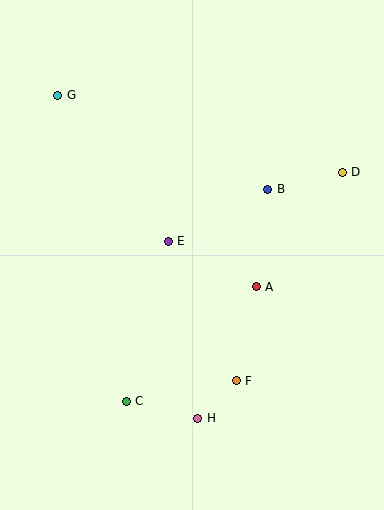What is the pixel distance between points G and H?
The distance between G and H is 352 pixels.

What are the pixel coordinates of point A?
Point A is at (256, 287).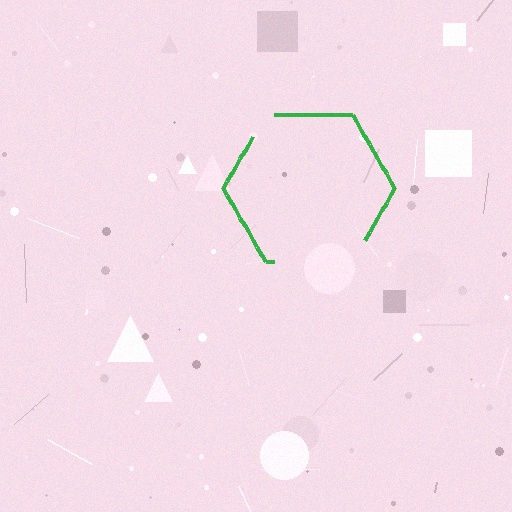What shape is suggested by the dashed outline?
The dashed outline suggests a hexagon.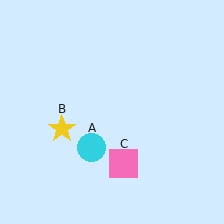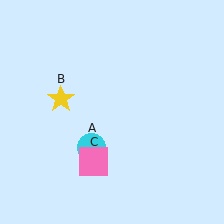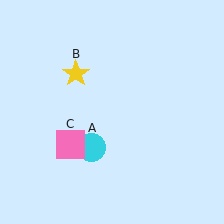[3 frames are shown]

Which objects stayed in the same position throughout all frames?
Cyan circle (object A) remained stationary.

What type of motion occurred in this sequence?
The yellow star (object B), pink square (object C) rotated clockwise around the center of the scene.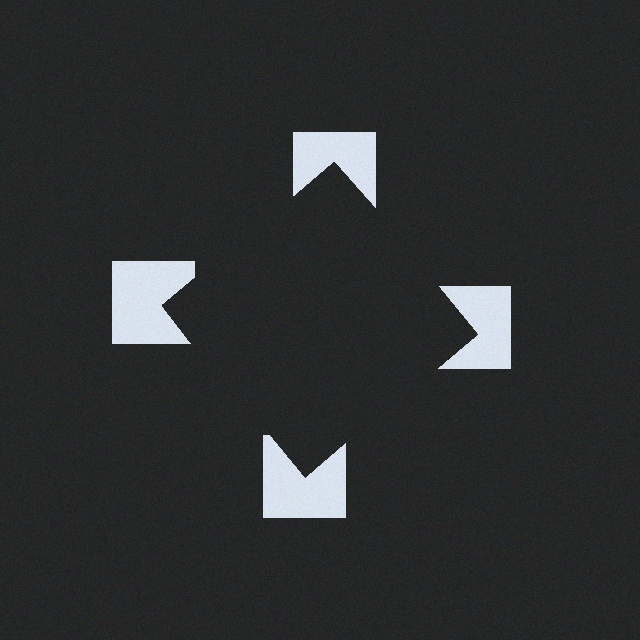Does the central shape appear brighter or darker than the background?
It typically appears slightly darker than the background, even though no actual brightness change is drawn.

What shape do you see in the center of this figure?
An illusory square — its edges are inferred from the aligned wedge cuts in the notched squares, not physically drawn.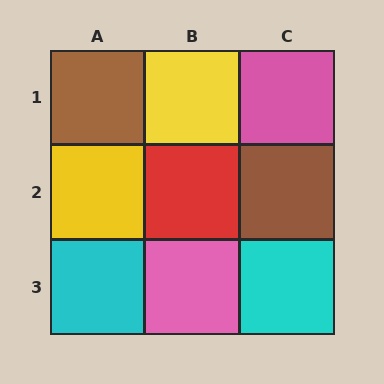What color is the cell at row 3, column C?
Cyan.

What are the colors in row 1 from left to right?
Brown, yellow, pink.